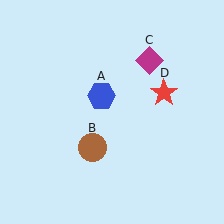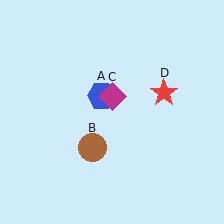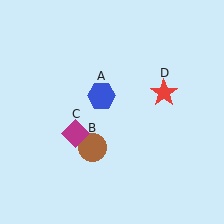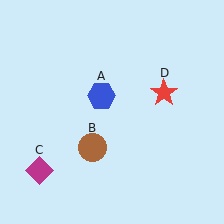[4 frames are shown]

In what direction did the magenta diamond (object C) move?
The magenta diamond (object C) moved down and to the left.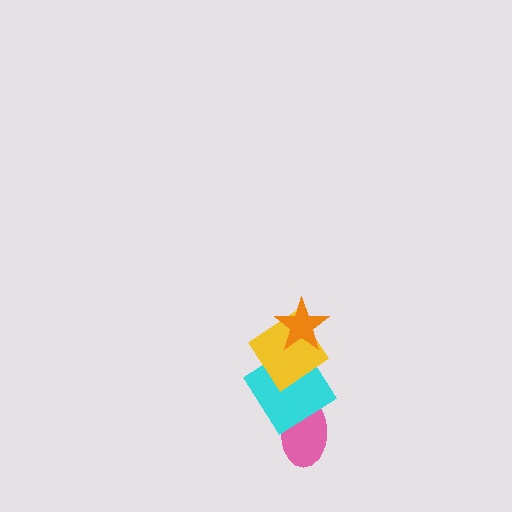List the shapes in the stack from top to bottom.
From top to bottom: the orange star, the yellow diamond, the cyan diamond, the pink ellipse.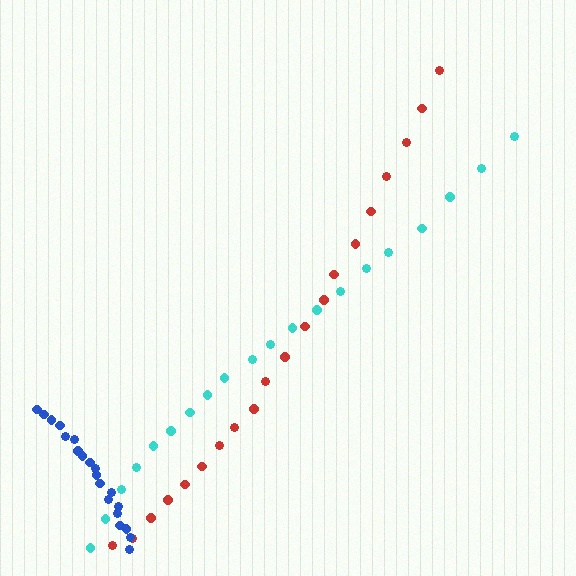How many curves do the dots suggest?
There are 3 distinct paths.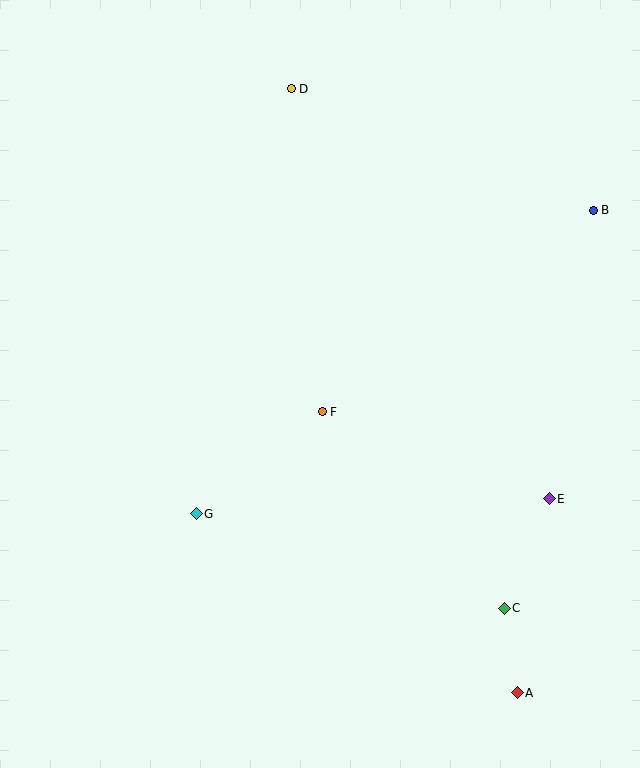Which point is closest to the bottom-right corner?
Point A is closest to the bottom-right corner.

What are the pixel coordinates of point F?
Point F is at (322, 412).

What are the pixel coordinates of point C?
Point C is at (504, 608).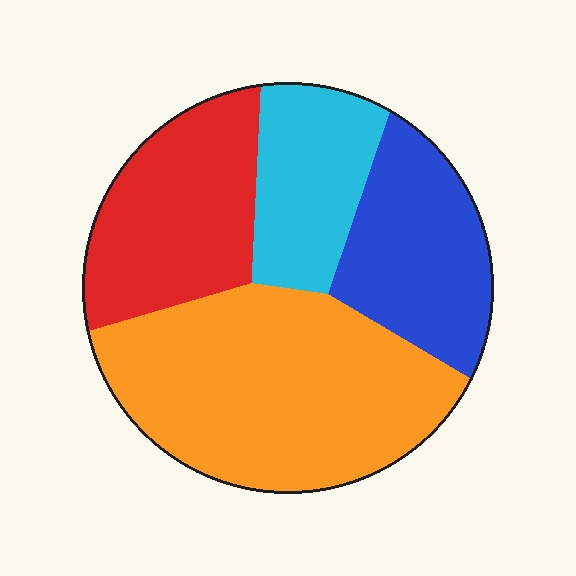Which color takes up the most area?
Orange, at roughly 40%.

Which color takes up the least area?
Cyan, at roughly 15%.